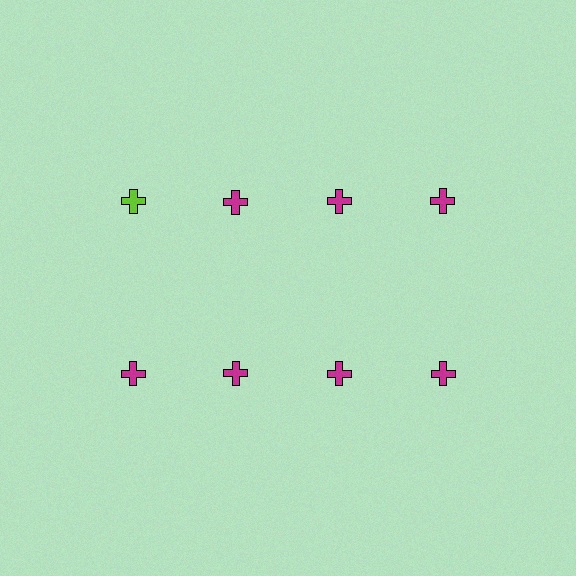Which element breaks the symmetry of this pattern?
The lime cross in the top row, leftmost column breaks the symmetry. All other shapes are magenta crosses.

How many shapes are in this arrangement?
There are 8 shapes arranged in a grid pattern.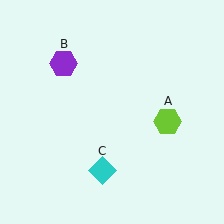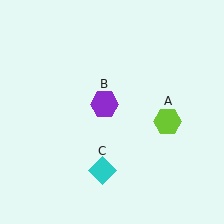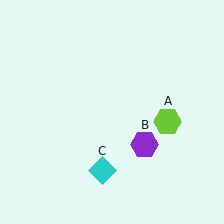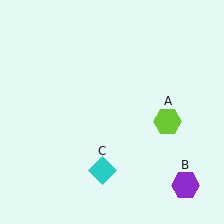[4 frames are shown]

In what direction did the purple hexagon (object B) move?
The purple hexagon (object B) moved down and to the right.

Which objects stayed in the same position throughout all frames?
Lime hexagon (object A) and cyan diamond (object C) remained stationary.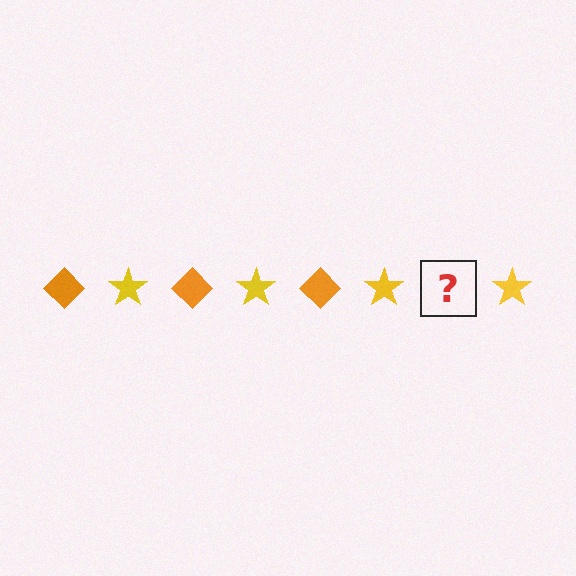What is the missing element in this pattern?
The missing element is an orange diamond.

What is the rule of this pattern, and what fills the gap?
The rule is that the pattern alternates between orange diamond and yellow star. The gap should be filled with an orange diamond.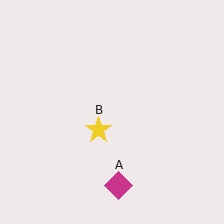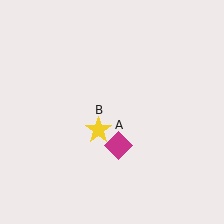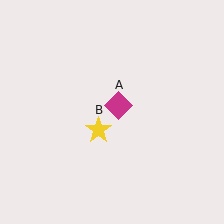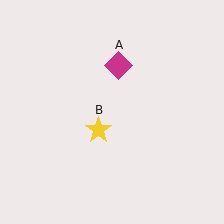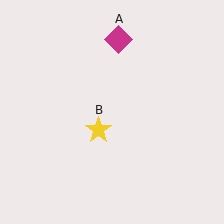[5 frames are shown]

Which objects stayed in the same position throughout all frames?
Yellow star (object B) remained stationary.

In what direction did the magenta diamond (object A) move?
The magenta diamond (object A) moved up.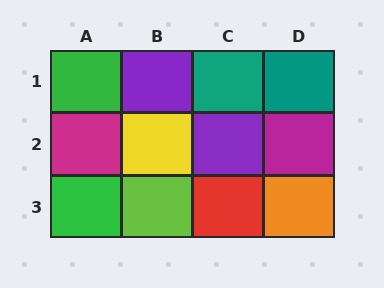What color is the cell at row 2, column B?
Yellow.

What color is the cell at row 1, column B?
Purple.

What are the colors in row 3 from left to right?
Green, lime, red, orange.